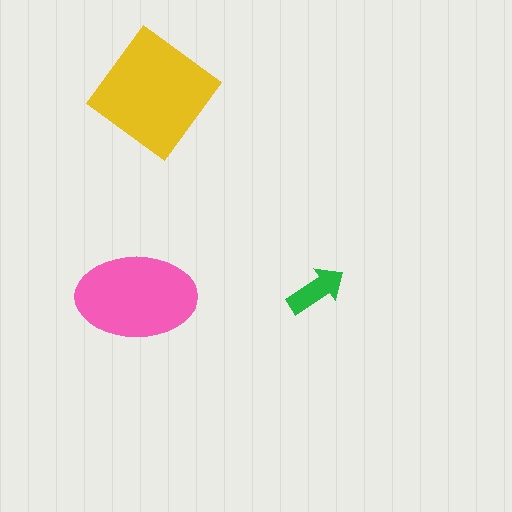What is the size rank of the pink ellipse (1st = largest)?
2nd.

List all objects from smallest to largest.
The green arrow, the pink ellipse, the yellow diamond.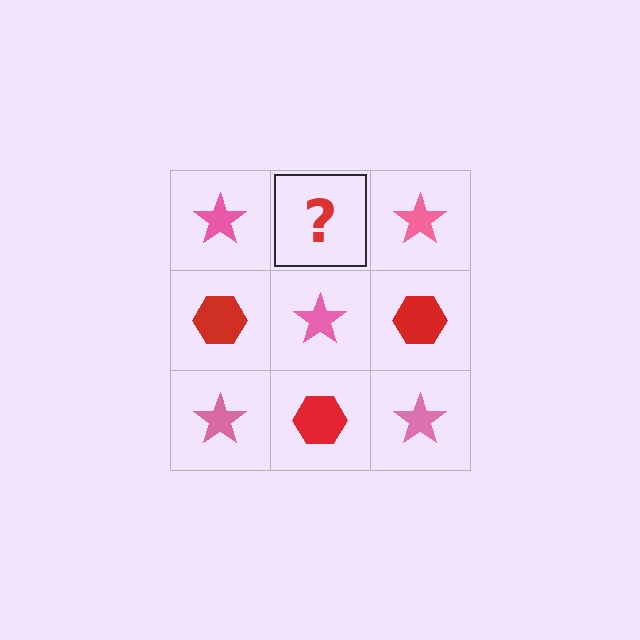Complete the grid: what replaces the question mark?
The question mark should be replaced with a red hexagon.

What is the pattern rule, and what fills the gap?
The rule is that it alternates pink star and red hexagon in a checkerboard pattern. The gap should be filled with a red hexagon.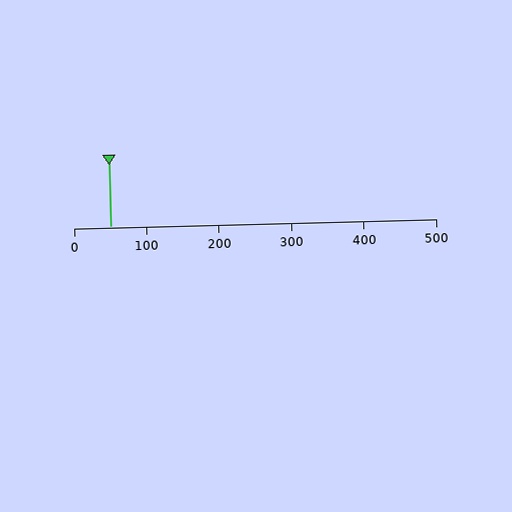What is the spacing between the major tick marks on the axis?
The major ticks are spaced 100 apart.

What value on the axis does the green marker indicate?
The marker indicates approximately 50.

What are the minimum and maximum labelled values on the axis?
The axis runs from 0 to 500.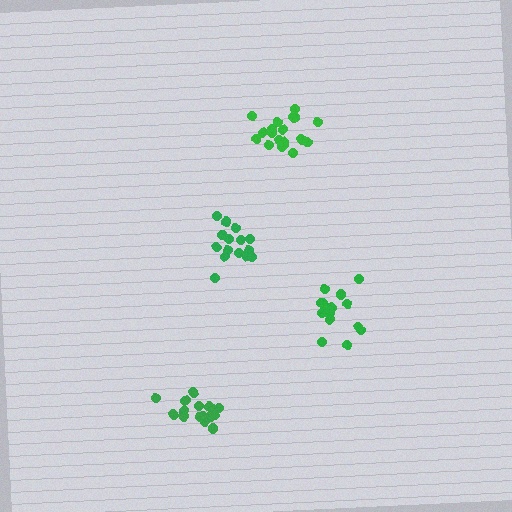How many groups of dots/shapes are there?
There are 4 groups.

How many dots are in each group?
Group 1: 17 dots, Group 2: 16 dots, Group 3: 19 dots, Group 4: 15 dots (67 total).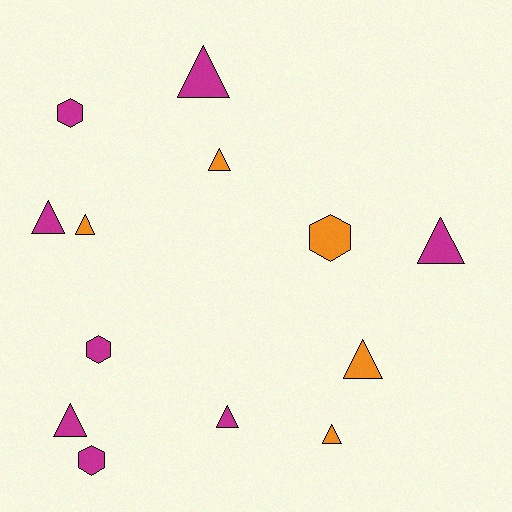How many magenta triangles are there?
There are 5 magenta triangles.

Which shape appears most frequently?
Triangle, with 9 objects.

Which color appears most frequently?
Magenta, with 8 objects.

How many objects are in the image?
There are 13 objects.